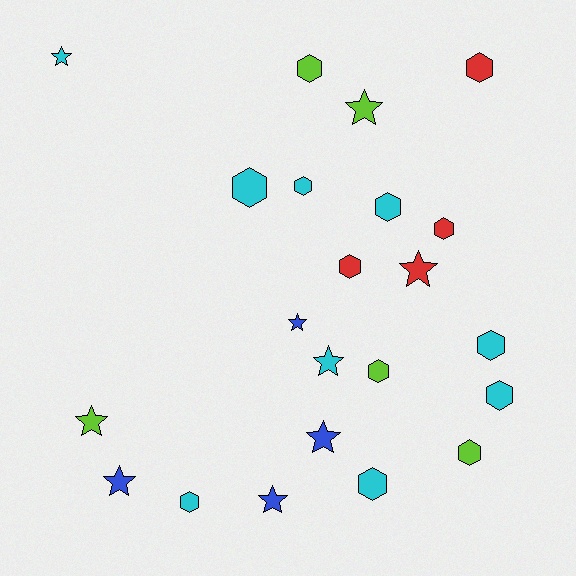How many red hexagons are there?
There are 3 red hexagons.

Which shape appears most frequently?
Hexagon, with 13 objects.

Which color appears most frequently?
Cyan, with 9 objects.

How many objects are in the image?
There are 22 objects.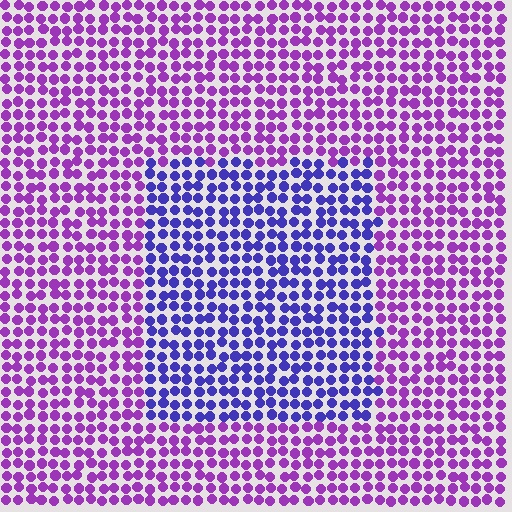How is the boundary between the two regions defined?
The boundary is defined purely by a slight shift in hue (about 42 degrees). Spacing, size, and orientation are identical on both sides.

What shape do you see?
I see a rectangle.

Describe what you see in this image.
The image is filled with small purple elements in a uniform arrangement. A rectangle-shaped region is visible where the elements are tinted to a slightly different hue, forming a subtle color boundary.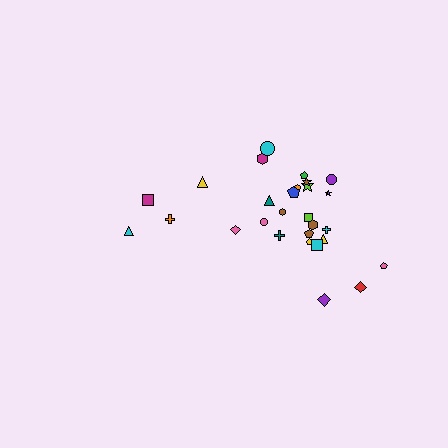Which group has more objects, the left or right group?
The right group.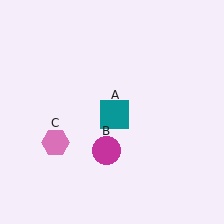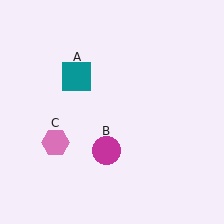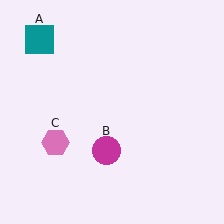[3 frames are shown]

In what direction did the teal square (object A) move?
The teal square (object A) moved up and to the left.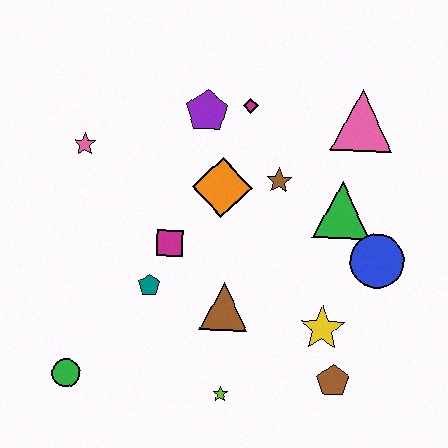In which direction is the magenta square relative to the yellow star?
The magenta square is to the left of the yellow star.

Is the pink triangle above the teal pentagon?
Yes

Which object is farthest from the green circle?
The pink triangle is farthest from the green circle.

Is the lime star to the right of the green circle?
Yes